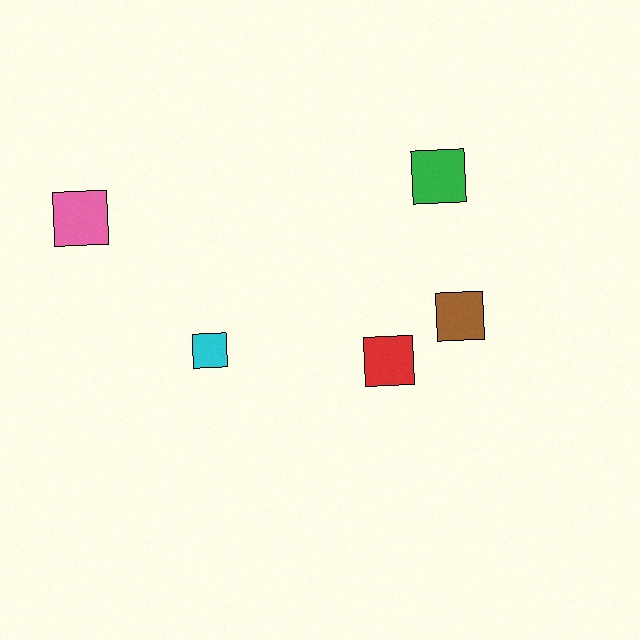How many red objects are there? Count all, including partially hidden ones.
There is 1 red object.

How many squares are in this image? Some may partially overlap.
There are 5 squares.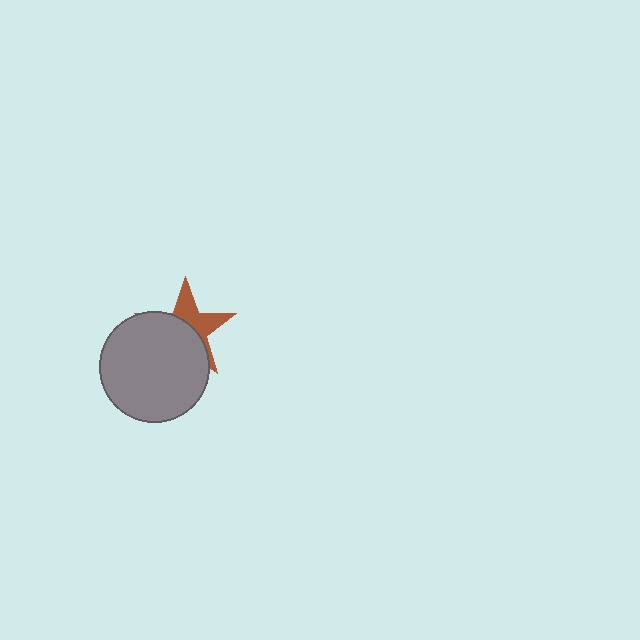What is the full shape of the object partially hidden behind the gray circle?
The partially hidden object is a brown star.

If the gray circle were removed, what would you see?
You would see the complete brown star.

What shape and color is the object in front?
The object in front is a gray circle.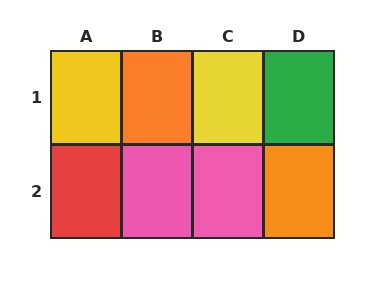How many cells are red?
1 cell is red.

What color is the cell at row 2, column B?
Pink.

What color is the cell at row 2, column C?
Pink.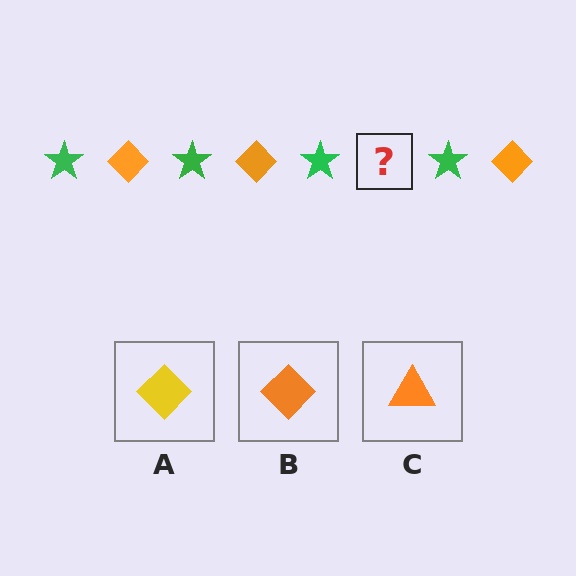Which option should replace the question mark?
Option B.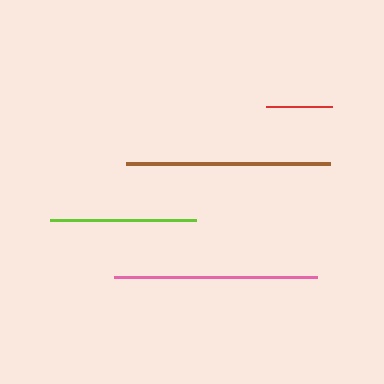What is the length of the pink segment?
The pink segment is approximately 203 pixels long.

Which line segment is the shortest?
The red line is the shortest at approximately 66 pixels.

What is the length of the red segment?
The red segment is approximately 66 pixels long.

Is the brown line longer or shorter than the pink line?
The brown line is longer than the pink line.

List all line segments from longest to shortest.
From longest to shortest: brown, pink, lime, red.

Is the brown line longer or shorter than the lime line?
The brown line is longer than the lime line.